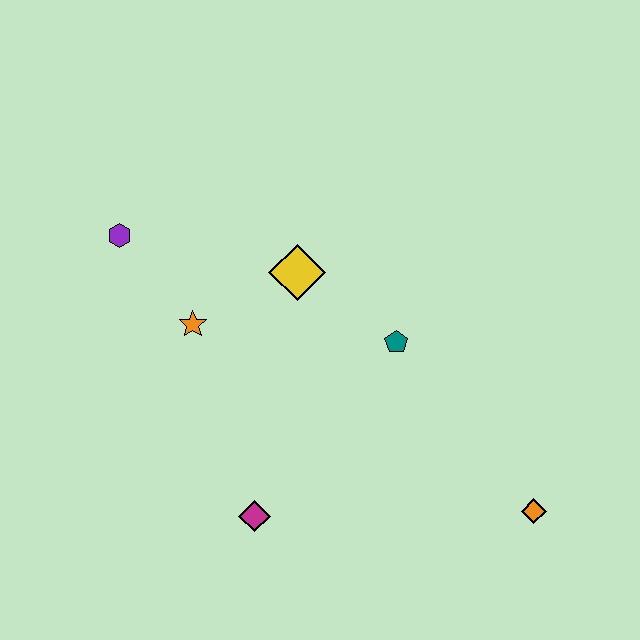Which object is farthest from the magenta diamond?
The purple hexagon is farthest from the magenta diamond.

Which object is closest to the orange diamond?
The teal pentagon is closest to the orange diamond.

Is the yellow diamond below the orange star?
No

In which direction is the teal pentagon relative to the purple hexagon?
The teal pentagon is to the right of the purple hexagon.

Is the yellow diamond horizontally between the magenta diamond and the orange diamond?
Yes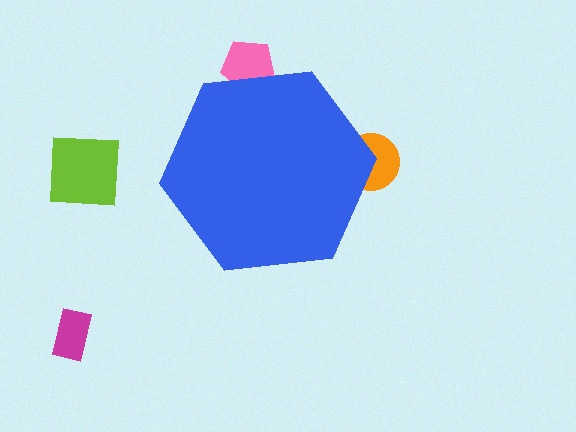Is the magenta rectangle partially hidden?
No, the magenta rectangle is fully visible.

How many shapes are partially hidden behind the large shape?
2 shapes are partially hidden.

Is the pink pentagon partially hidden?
Yes, the pink pentagon is partially hidden behind the blue hexagon.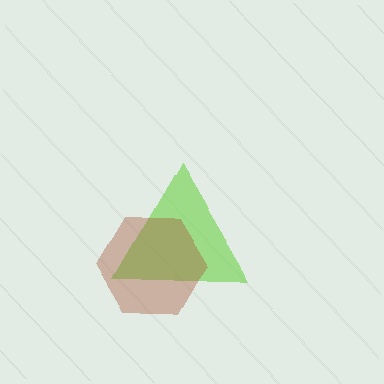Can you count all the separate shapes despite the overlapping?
Yes, there are 2 separate shapes.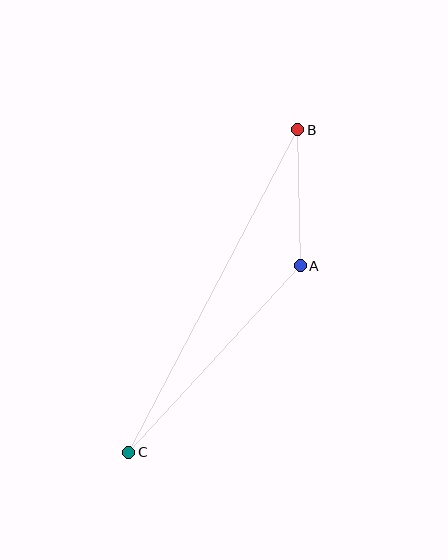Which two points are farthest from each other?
Points B and C are farthest from each other.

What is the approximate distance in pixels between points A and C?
The distance between A and C is approximately 253 pixels.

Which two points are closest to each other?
Points A and B are closest to each other.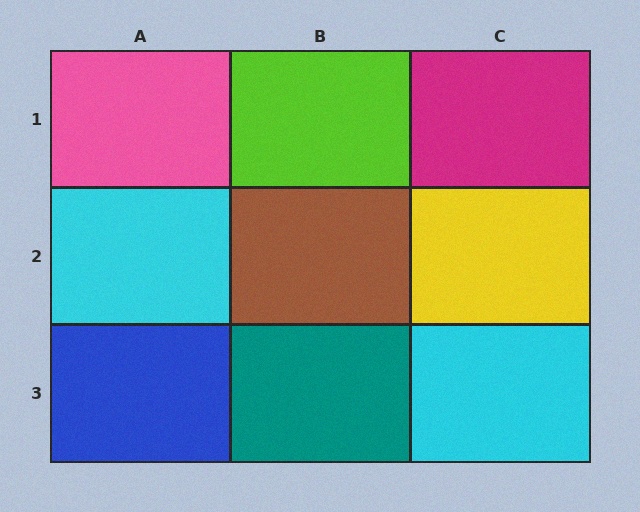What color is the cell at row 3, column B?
Teal.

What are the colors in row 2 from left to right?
Cyan, brown, yellow.